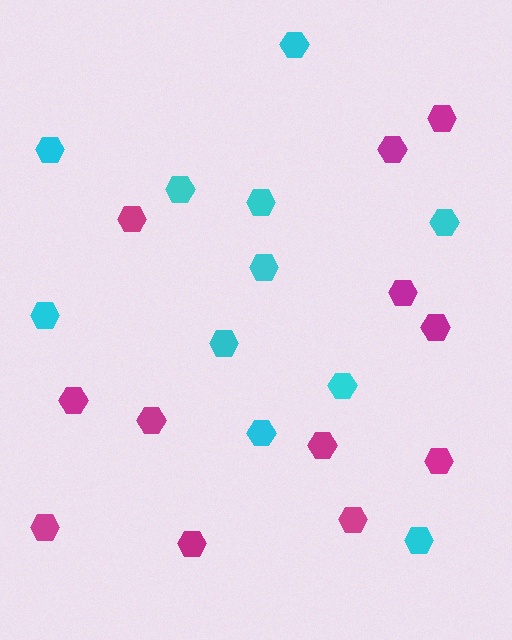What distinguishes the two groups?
There are 2 groups: one group of magenta hexagons (12) and one group of cyan hexagons (11).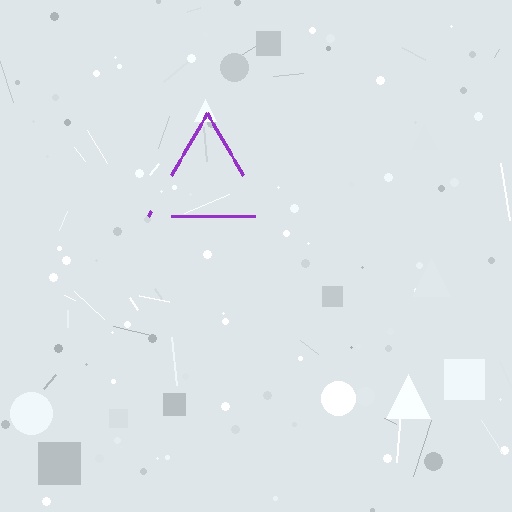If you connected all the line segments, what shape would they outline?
They would outline a triangle.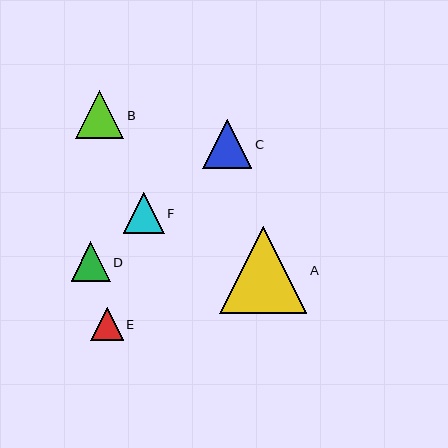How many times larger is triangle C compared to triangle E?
Triangle C is approximately 1.5 times the size of triangle E.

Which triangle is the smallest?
Triangle E is the smallest with a size of approximately 33 pixels.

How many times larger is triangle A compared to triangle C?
Triangle A is approximately 1.8 times the size of triangle C.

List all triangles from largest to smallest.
From largest to smallest: A, C, B, F, D, E.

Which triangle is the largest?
Triangle A is the largest with a size of approximately 87 pixels.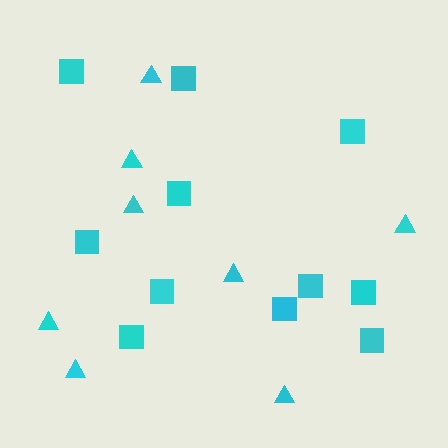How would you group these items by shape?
There are 2 groups: one group of triangles (8) and one group of squares (11).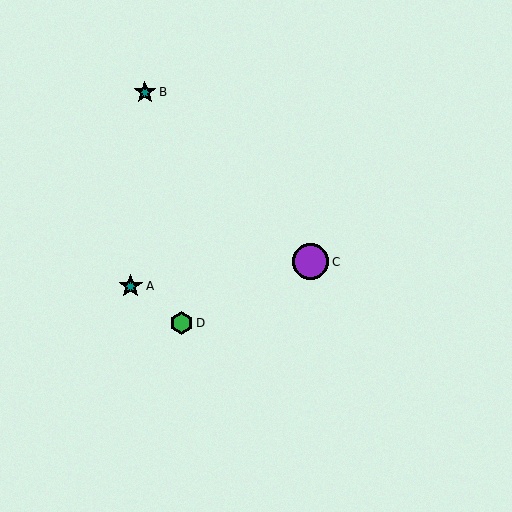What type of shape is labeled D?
Shape D is a green hexagon.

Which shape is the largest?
The purple circle (labeled C) is the largest.